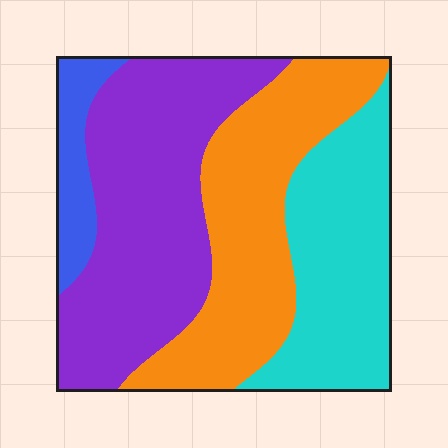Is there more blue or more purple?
Purple.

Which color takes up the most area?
Purple, at roughly 35%.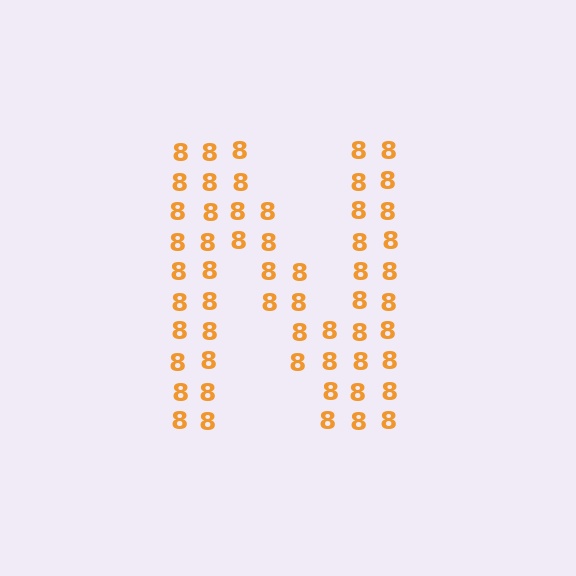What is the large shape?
The large shape is the letter N.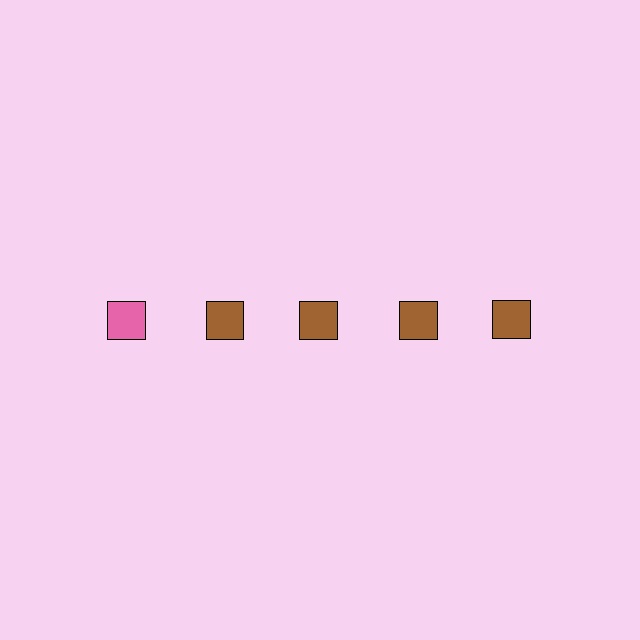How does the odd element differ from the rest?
It has a different color: pink instead of brown.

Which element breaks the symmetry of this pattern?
The pink square in the top row, leftmost column breaks the symmetry. All other shapes are brown squares.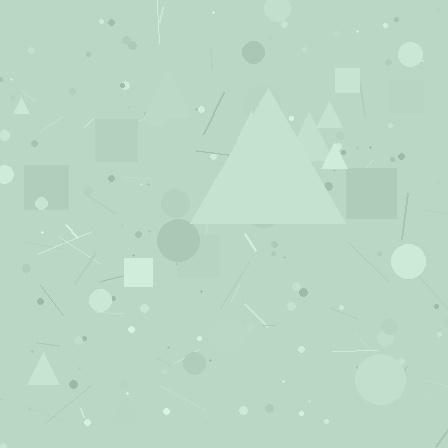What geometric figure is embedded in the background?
A triangle is embedded in the background.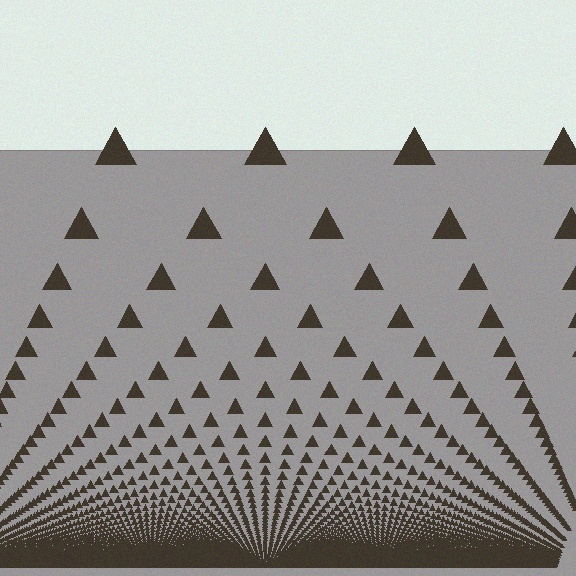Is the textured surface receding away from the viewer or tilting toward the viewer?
The surface appears to tilt toward the viewer. Texture elements get larger and sparser toward the top.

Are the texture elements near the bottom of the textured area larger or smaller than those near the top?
Smaller. The gradient is inverted — elements near the bottom are smaller and denser.